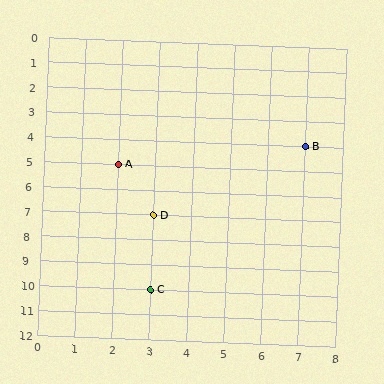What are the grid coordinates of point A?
Point A is at grid coordinates (2, 5).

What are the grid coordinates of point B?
Point B is at grid coordinates (7, 4).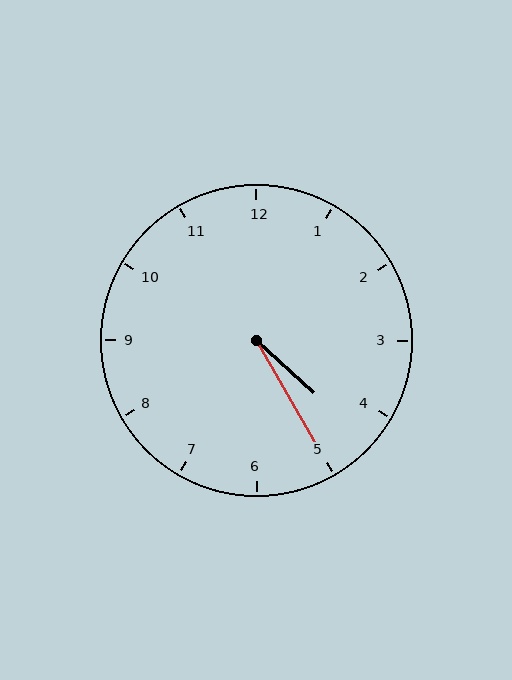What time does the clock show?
4:25.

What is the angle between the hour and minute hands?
Approximately 18 degrees.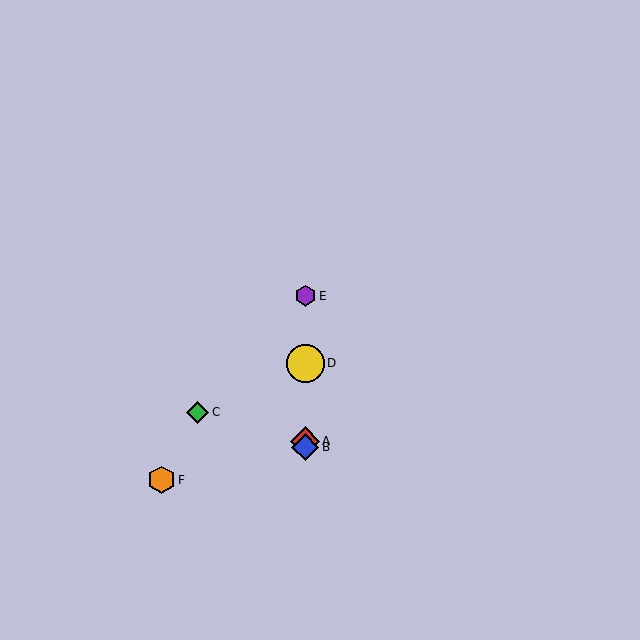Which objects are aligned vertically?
Objects A, B, D, E are aligned vertically.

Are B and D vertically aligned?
Yes, both are at x≈305.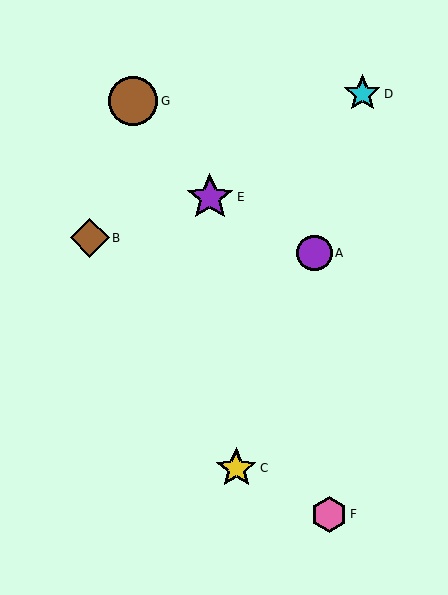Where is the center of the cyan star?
The center of the cyan star is at (362, 94).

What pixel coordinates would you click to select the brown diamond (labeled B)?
Click at (90, 238) to select the brown diamond B.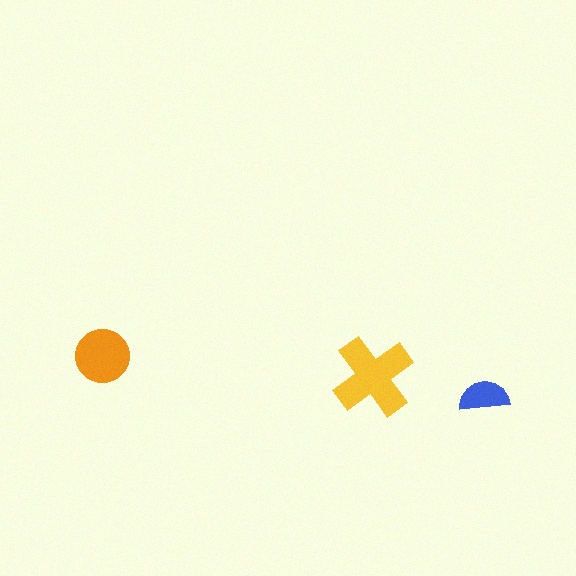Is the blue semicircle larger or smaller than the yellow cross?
Smaller.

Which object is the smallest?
The blue semicircle.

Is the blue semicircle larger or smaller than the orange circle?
Smaller.